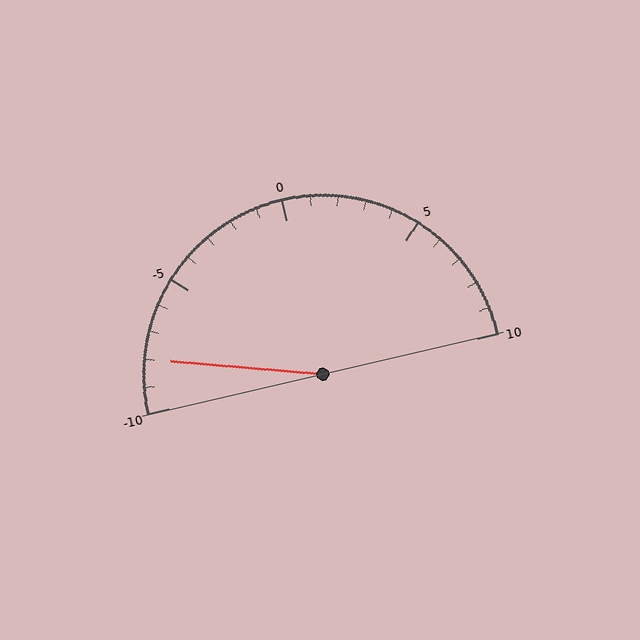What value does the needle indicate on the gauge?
The needle indicates approximately -8.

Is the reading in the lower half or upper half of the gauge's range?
The reading is in the lower half of the range (-10 to 10).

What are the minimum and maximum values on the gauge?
The gauge ranges from -10 to 10.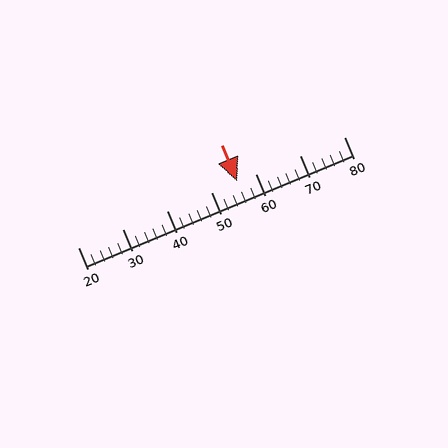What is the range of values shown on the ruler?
The ruler shows values from 20 to 80.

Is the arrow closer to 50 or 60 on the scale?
The arrow is closer to 60.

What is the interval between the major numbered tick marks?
The major tick marks are spaced 10 units apart.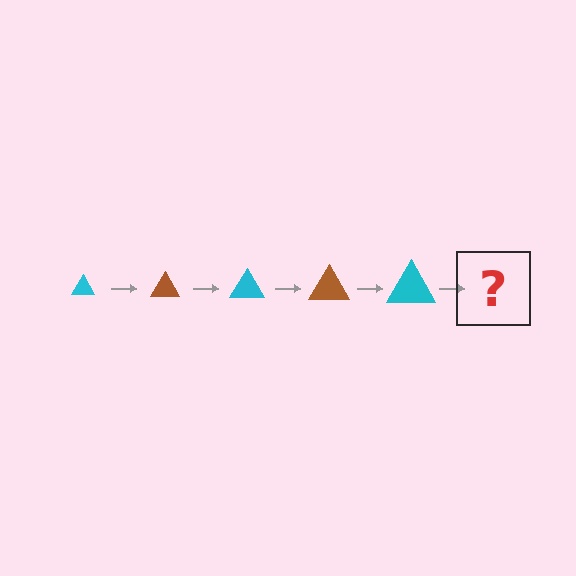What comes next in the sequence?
The next element should be a brown triangle, larger than the previous one.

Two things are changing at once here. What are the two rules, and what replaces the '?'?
The two rules are that the triangle grows larger each step and the color cycles through cyan and brown. The '?' should be a brown triangle, larger than the previous one.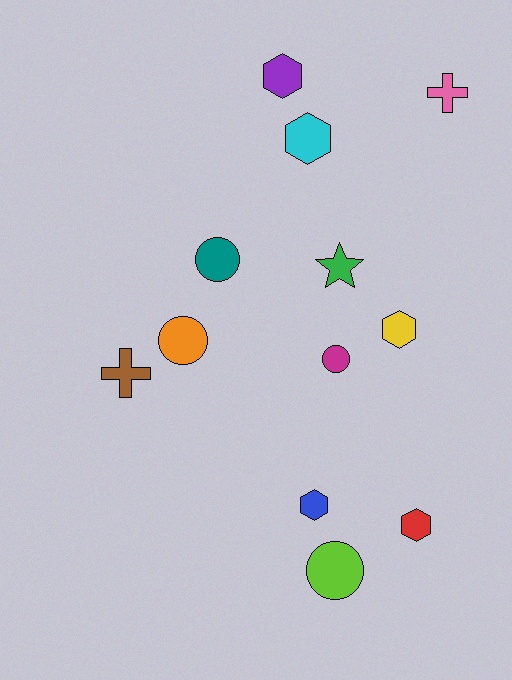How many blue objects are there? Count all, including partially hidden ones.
There is 1 blue object.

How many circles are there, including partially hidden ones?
There are 4 circles.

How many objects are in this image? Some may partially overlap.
There are 12 objects.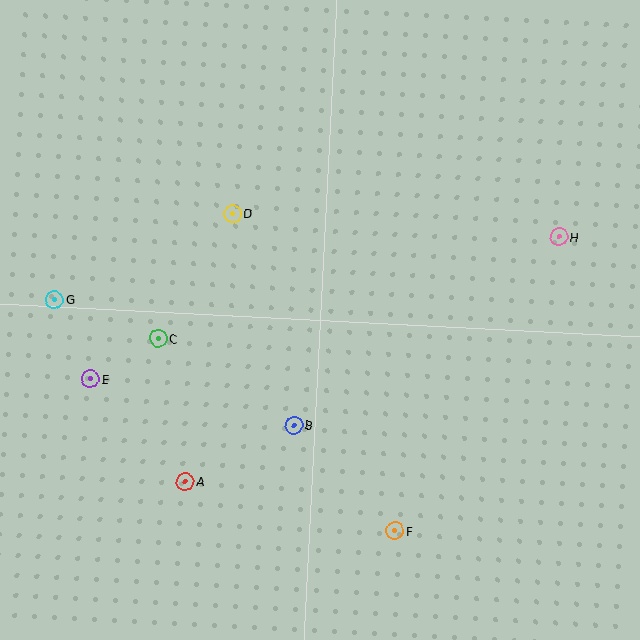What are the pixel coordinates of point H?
Point H is at (559, 237).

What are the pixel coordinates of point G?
Point G is at (55, 299).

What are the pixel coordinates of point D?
Point D is at (233, 214).